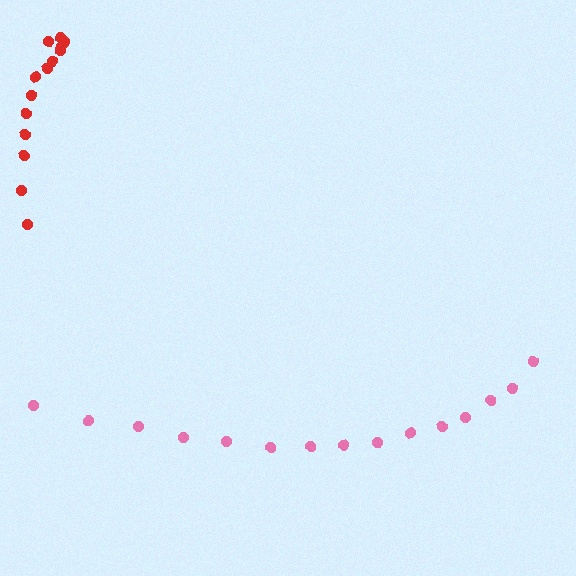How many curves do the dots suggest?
There are 2 distinct paths.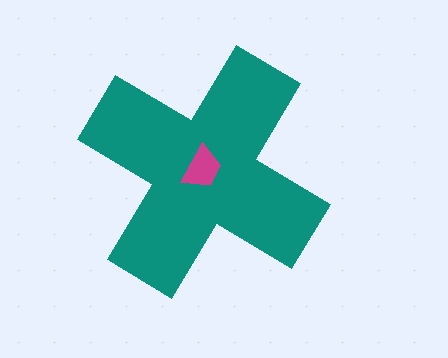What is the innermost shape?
The magenta trapezoid.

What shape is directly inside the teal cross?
The magenta trapezoid.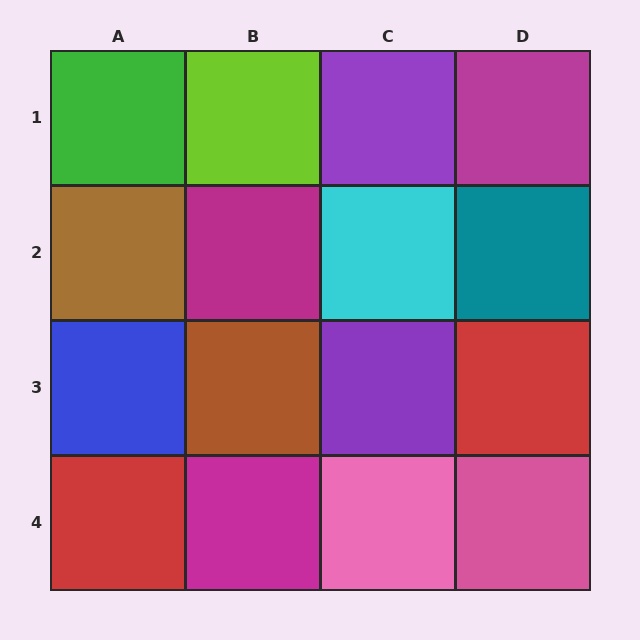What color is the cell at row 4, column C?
Pink.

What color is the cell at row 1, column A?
Green.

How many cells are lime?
1 cell is lime.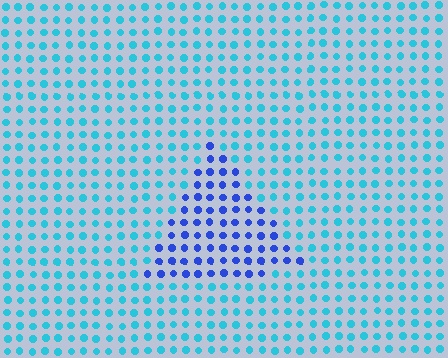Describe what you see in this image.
The image is filled with small cyan elements in a uniform arrangement. A triangle-shaped region is visible where the elements are tinted to a slightly different hue, forming a subtle color boundary.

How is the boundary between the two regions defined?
The boundary is defined purely by a slight shift in hue (about 43 degrees). Spacing, size, and orientation are identical on both sides.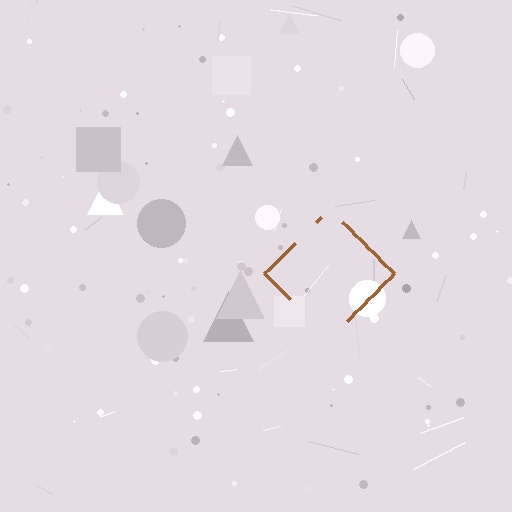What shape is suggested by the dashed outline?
The dashed outline suggests a diamond.